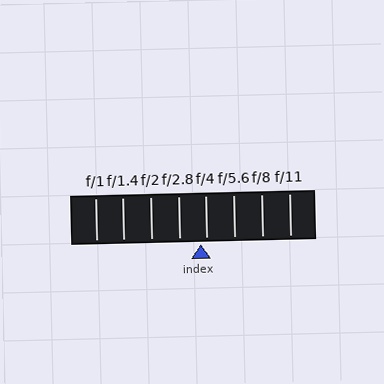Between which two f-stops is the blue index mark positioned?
The index mark is between f/2.8 and f/4.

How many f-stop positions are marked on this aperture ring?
There are 8 f-stop positions marked.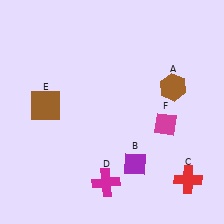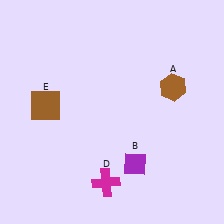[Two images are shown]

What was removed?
The red cross (C), the magenta diamond (F) were removed in Image 2.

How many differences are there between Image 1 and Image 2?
There are 2 differences between the two images.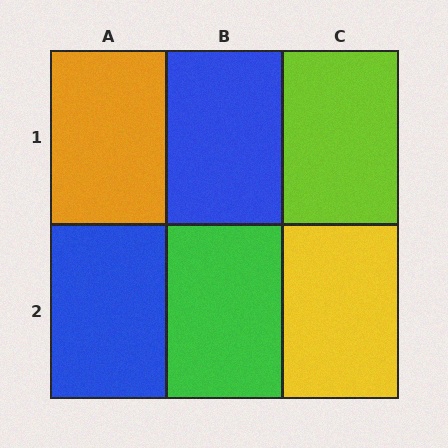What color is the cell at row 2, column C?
Yellow.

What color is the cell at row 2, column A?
Blue.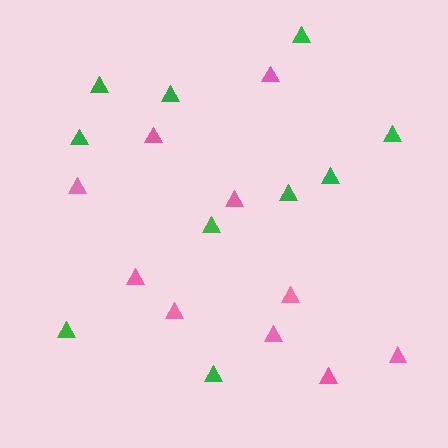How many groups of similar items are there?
There are 2 groups: one group of green triangles (10) and one group of pink triangles (10).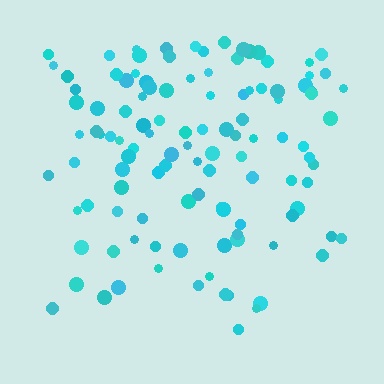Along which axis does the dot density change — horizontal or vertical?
Vertical.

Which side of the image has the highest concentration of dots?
The top.